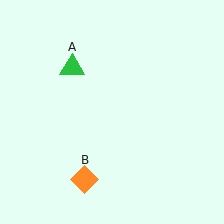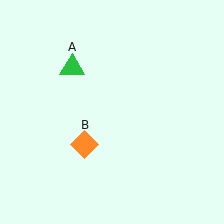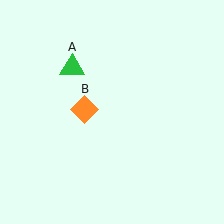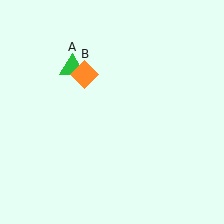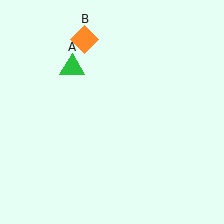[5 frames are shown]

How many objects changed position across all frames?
1 object changed position: orange diamond (object B).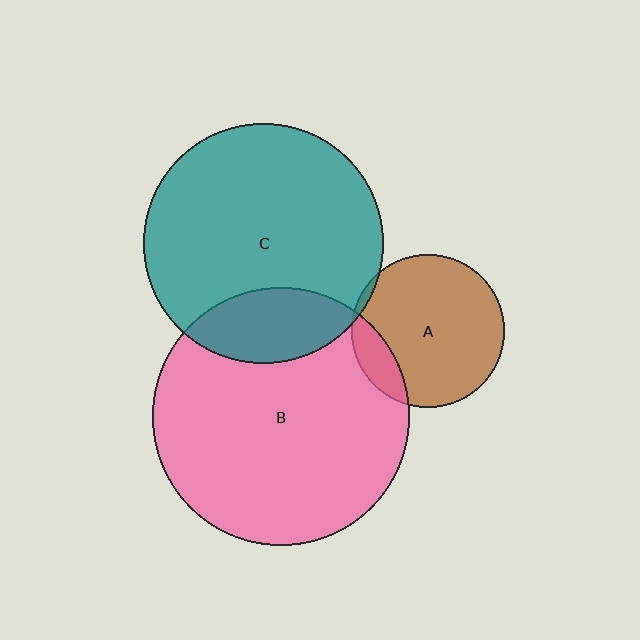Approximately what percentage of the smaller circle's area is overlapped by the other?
Approximately 20%.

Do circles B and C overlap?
Yes.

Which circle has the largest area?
Circle B (pink).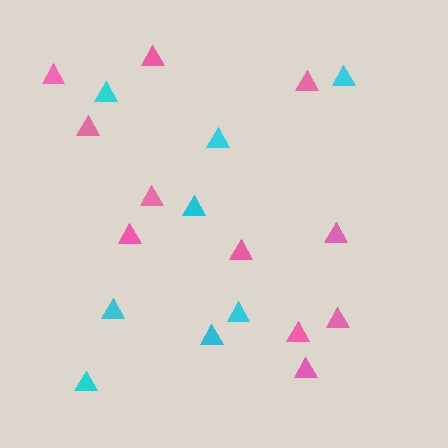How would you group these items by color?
There are 2 groups: one group of cyan triangles (8) and one group of pink triangles (11).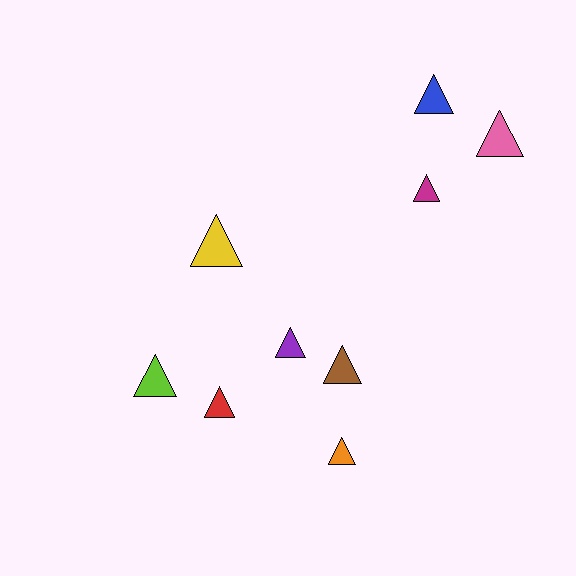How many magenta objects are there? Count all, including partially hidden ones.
There is 1 magenta object.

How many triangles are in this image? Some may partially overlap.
There are 9 triangles.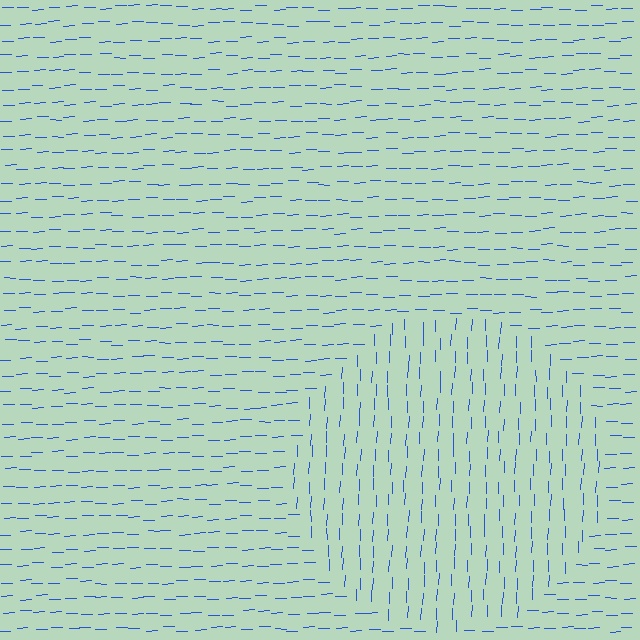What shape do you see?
I see a circle.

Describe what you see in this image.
The image is filled with small blue line segments. A circle region in the image has lines oriented differently from the surrounding lines, creating a visible texture boundary.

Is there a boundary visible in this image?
Yes, there is a texture boundary formed by a change in line orientation.